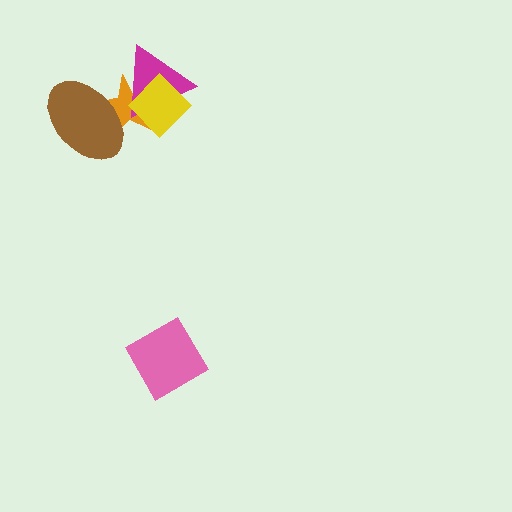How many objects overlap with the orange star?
3 objects overlap with the orange star.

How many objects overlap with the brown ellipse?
2 objects overlap with the brown ellipse.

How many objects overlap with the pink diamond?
0 objects overlap with the pink diamond.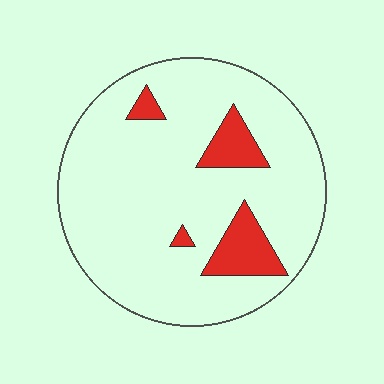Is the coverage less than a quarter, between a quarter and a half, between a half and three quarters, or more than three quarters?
Less than a quarter.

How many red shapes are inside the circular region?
4.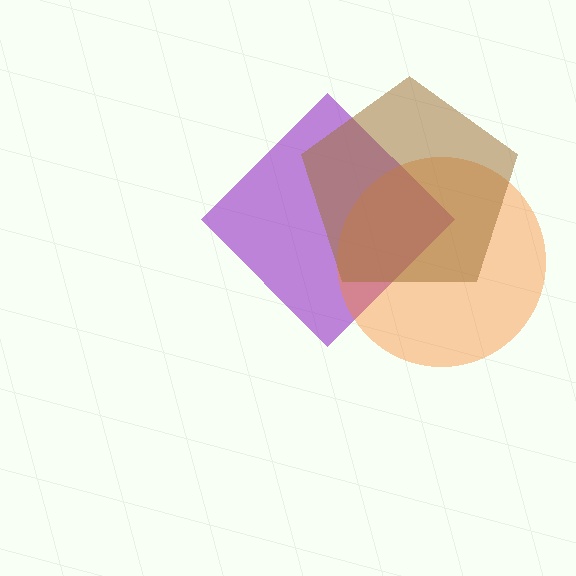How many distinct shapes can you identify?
There are 3 distinct shapes: a purple diamond, an orange circle, a brown pentagon.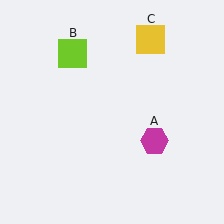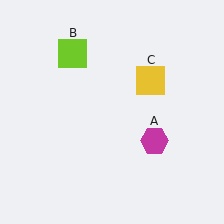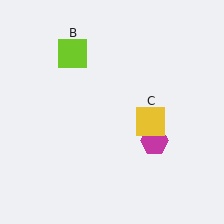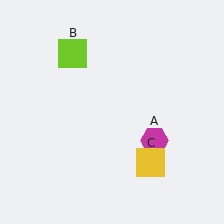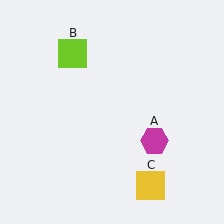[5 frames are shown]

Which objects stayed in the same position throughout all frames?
Magenta hexagon (object A) and lime square (object B) remained stationary.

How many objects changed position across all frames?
1 object changed position: yellow square (object C).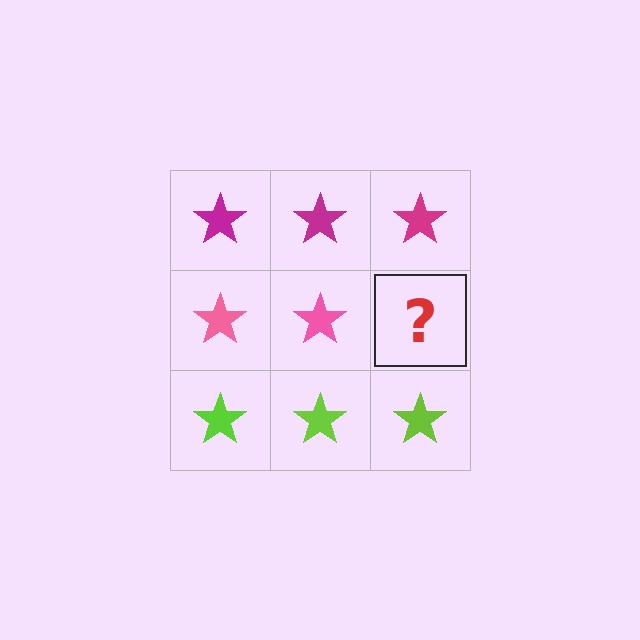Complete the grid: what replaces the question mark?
The question mark should be replaced with a pink star.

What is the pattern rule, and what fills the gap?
The rule is that each row has a consistent color. The gap should be filled with a pink star.